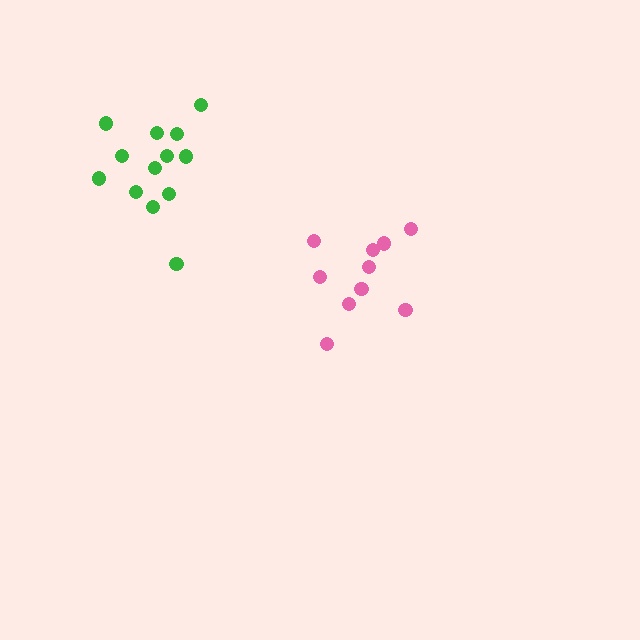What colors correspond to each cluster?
The clusters are colored: green, pink.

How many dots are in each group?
Group 1: 13 dots, Group 2: 10 dots (23 total).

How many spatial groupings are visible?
There are 2 spatial groupings.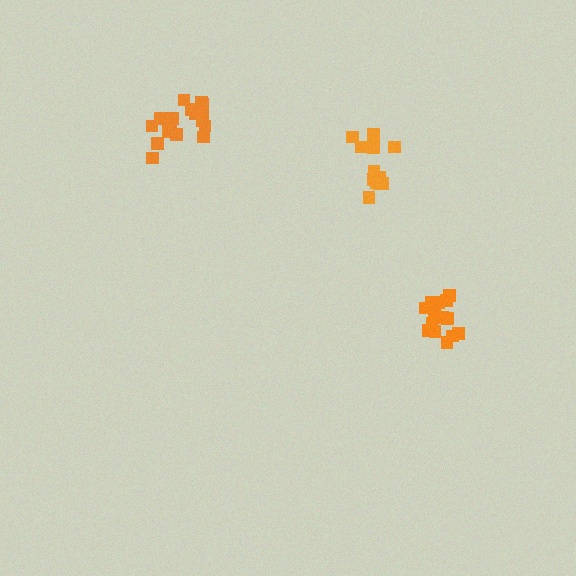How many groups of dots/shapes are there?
There are 3 groups.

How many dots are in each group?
Group 1: 15 dots, Group 2: 12 dots, Group 3: 17 dots (44 total).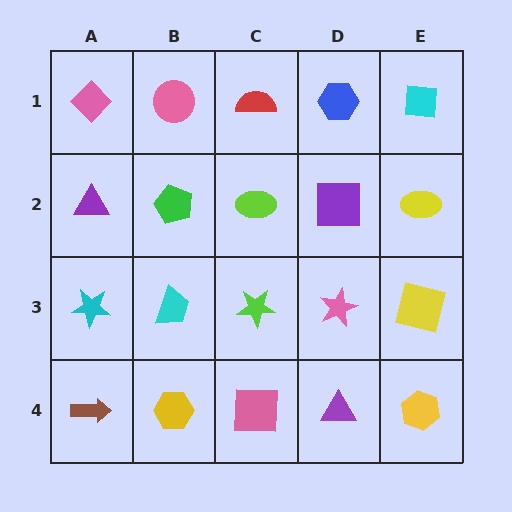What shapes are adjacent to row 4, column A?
A cyan star (row 3, column A), a yellow hexagon (row 4, column B).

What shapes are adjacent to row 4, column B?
A cyan trapezoid (row 3, column B), a brown arrow (row 4, column A), a pink square (row 4, column C).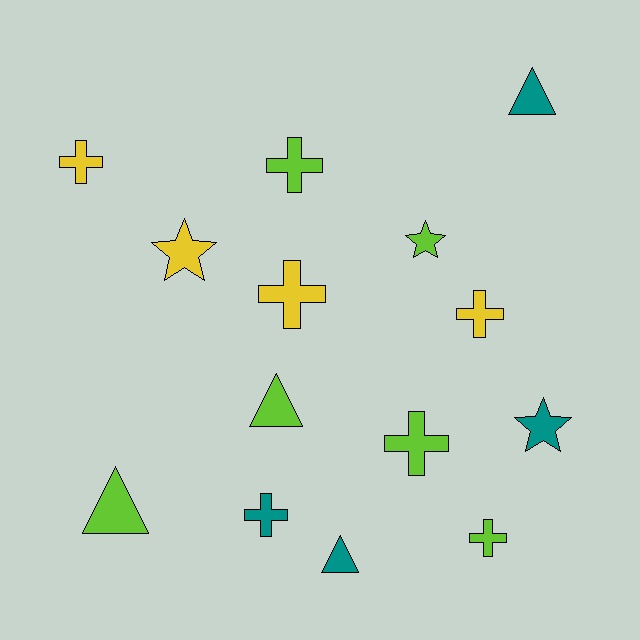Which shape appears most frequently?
Cross, with 7 objects.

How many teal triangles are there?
There are 2 teal triangles.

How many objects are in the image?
There are 14 objects.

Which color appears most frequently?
Lime, with 6 objects.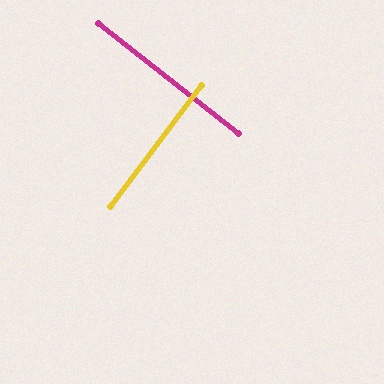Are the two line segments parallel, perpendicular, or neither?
Perpendicular — they meet at approximately 89°.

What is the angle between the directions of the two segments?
Approximately 89 degrees.